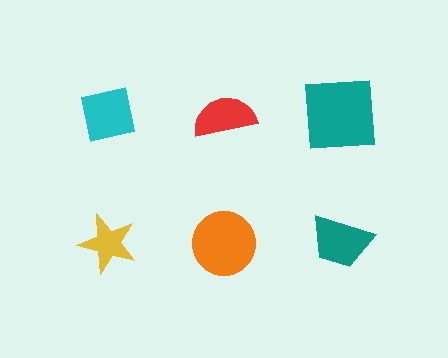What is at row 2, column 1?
A yellow star.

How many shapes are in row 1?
3 shapes.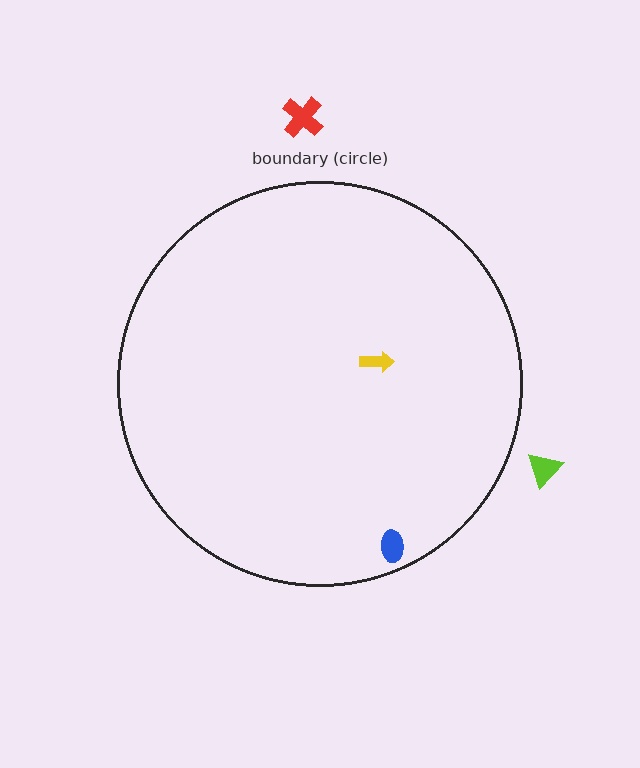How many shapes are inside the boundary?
2 inside, 2 outside.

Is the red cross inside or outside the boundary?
Outside.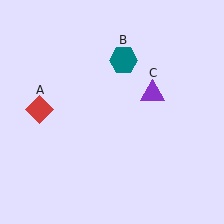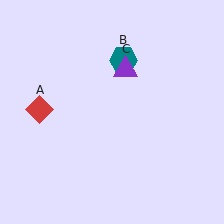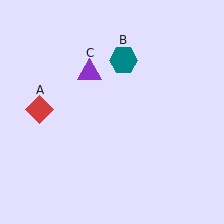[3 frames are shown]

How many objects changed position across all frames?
1 object changed position: purple triangle (object C).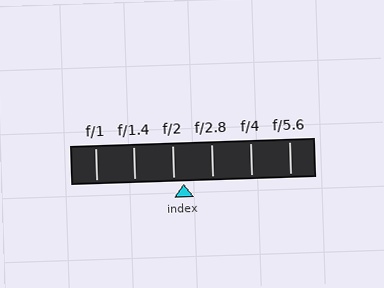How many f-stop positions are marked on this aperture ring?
There are 6 f-stop positions marked.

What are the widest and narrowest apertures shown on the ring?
The widest aperture shown is f/1 and the narrowest is f/5.6.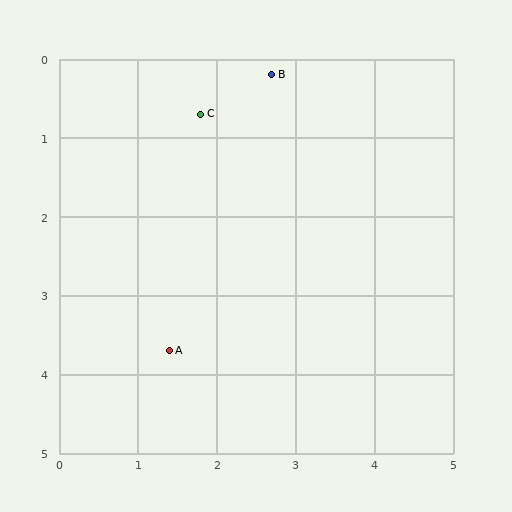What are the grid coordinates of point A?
Point A is at approximately (1.4, 3.7).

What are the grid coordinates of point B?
Point B is at approximately (2.7, 0.2).